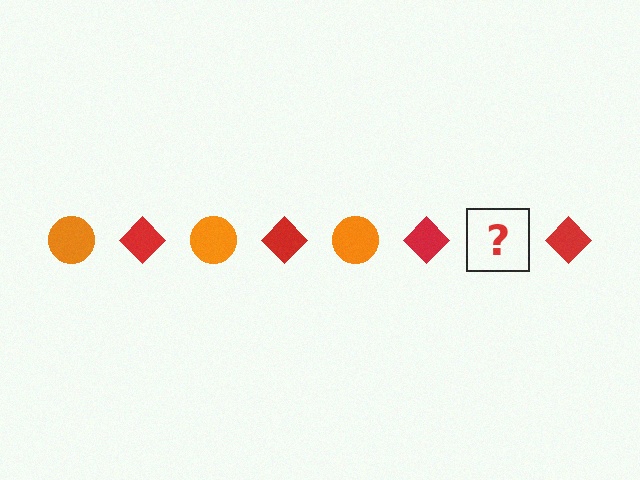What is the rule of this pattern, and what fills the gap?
The rule is that the pattern alternates between orange circle and red diamond. The gap should be filled with an orange circle.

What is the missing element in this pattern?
The missing element is an orange circle.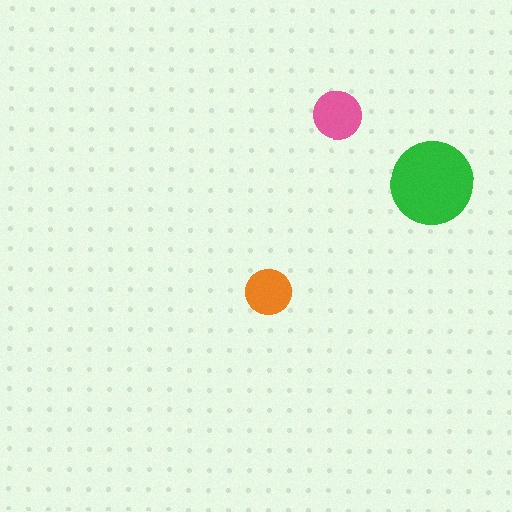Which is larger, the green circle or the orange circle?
The green one.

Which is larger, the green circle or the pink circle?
The green one.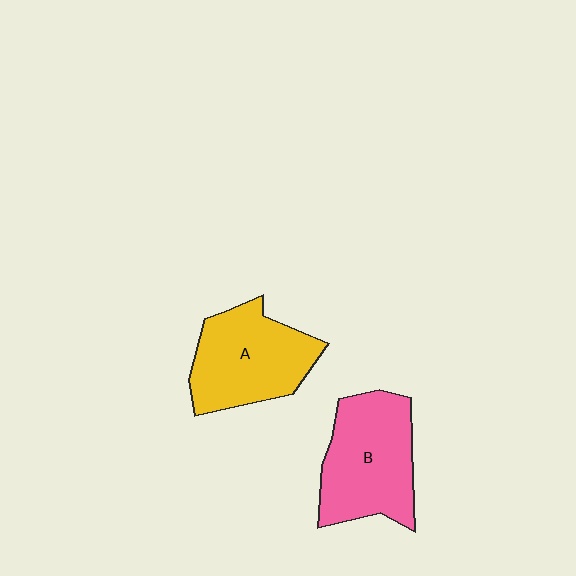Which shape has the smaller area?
Shape A (yellow).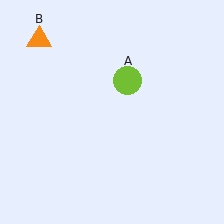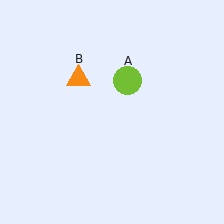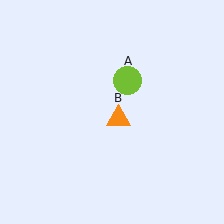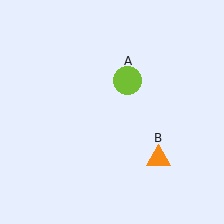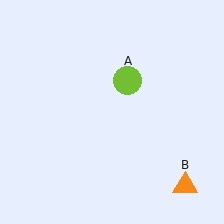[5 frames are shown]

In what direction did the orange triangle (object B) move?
The orange triangle (object B) moved down and to the right.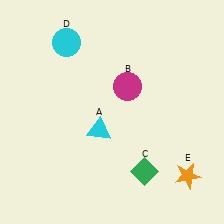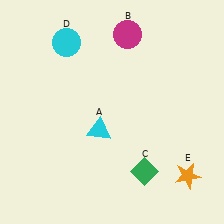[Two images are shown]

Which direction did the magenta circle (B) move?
The magenta circle (B) moved up.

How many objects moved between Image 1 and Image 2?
1 object moved between the two images.